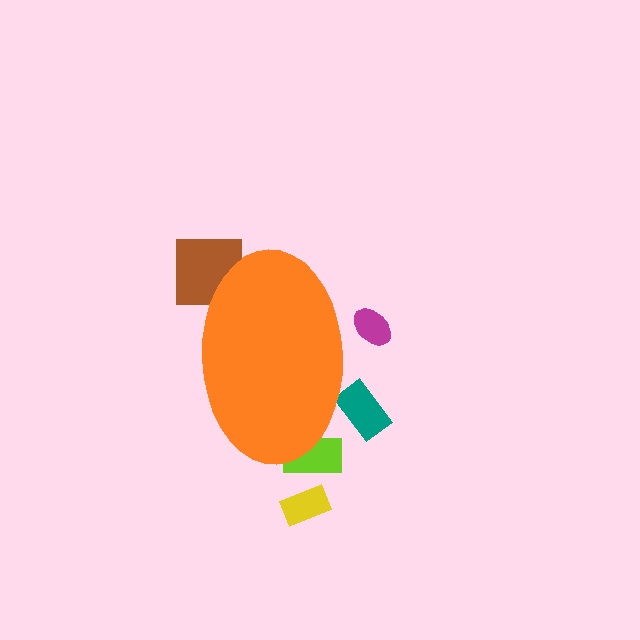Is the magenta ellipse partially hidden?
Yes, the magenta ellipse is partially hidden behind the orange ellipse.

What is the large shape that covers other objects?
An orange ellipse.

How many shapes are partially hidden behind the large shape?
5 shapes are partially hidden.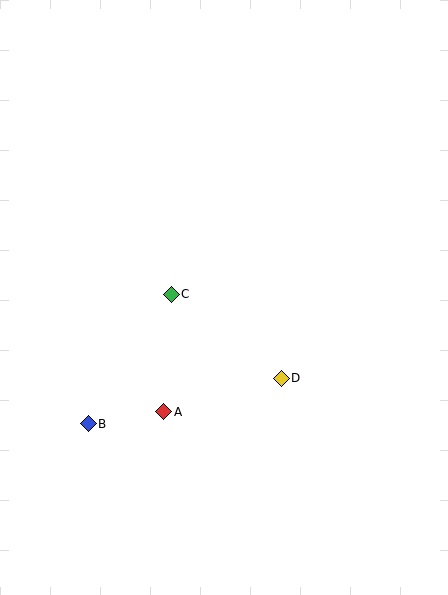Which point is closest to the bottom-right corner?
Point D is closest to the bottom-right corner.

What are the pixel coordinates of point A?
Point A is at (164, 412).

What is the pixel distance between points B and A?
The distance between B and A is 76 pixels.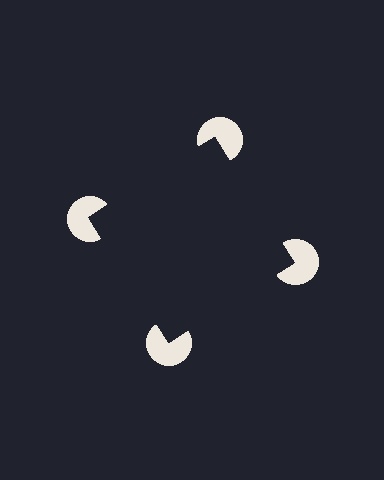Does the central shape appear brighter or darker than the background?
It typically appears slightly darker than the background, even though no actual brightness change is drawn.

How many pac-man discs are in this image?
There are 4 — one at each vertex of the illusory square.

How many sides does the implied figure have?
4 sides.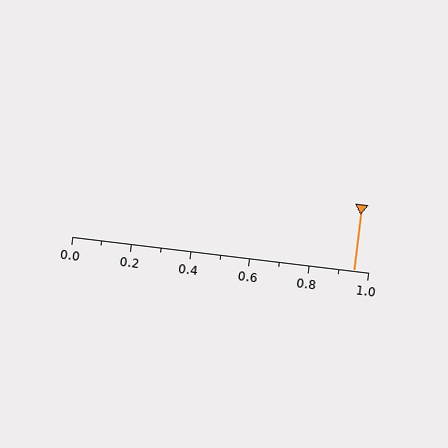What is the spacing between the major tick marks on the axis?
The major ticks are spaced 0.2 apart.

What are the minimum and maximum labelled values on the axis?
The axis runs from 0.0 to 1.0.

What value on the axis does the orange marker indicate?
The marker indicates approximately 0.95.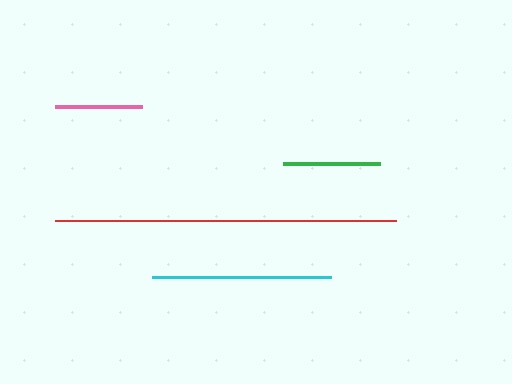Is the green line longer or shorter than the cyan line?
The cyan line is longer than the green line.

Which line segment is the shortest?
The pink line is the shortest at approximately 87 pixels.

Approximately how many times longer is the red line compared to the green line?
The red line is approximately 3.5 times the length of the green line.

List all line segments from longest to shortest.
From longest to shortest: red, cyan, green, pink.